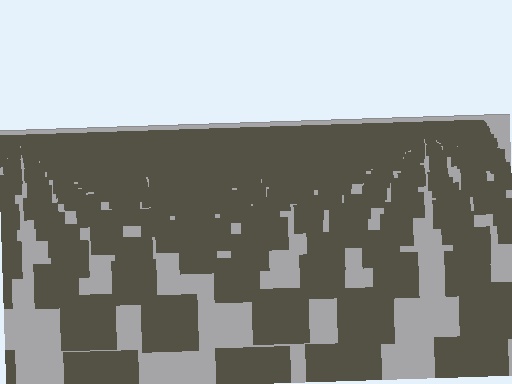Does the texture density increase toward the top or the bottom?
Density increases toward the top.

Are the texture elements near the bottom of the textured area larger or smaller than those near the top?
Larger. Near the bottom, elements are closer to the viewer and appear at a bigger on-screen size.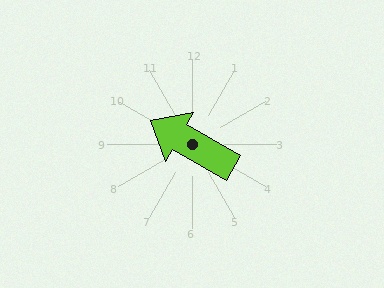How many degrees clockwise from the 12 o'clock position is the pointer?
Approximately 300 degrees.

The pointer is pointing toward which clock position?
Roughly 10 o'clock.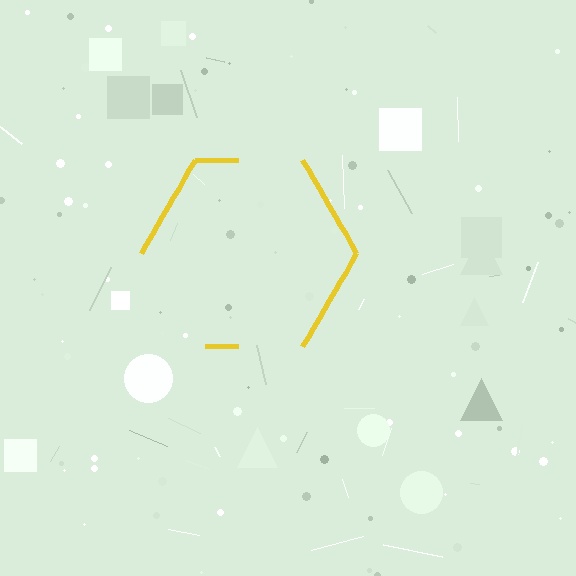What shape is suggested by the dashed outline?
The dashed outline suggests a hexagon.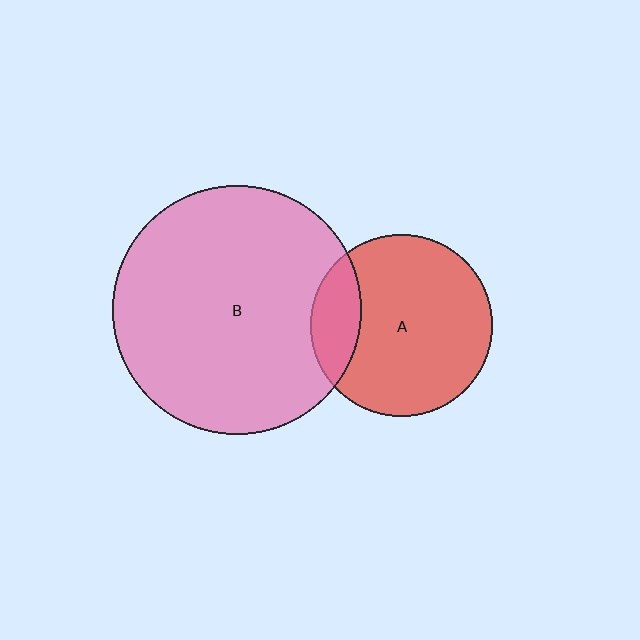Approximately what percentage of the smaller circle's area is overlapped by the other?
Approximately 20%.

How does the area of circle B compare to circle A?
Approximately 1.9 times.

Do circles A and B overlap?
Yes.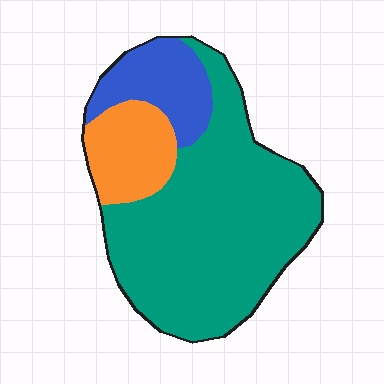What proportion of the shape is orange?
Orange takes up about one sixth (1/6) of the shape.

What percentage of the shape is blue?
Blue covers roughly 15% of the shape.